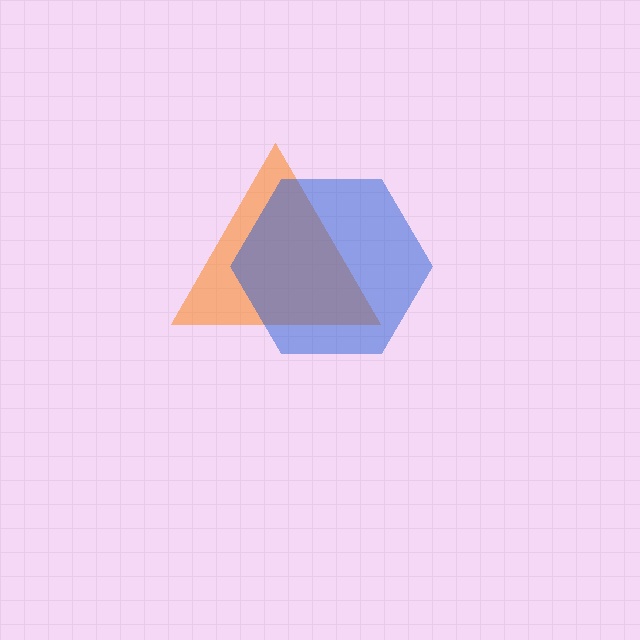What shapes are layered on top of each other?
The layered shapes are: an orange triangle, a blue hexagon.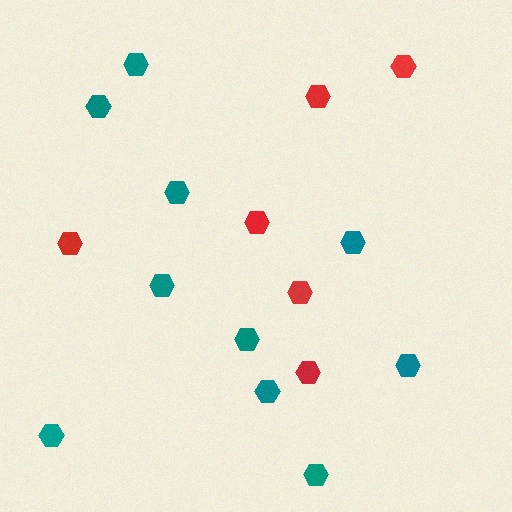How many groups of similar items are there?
There are 2 groups: one group of red hexagons (6) and one group of teal hexagons (10).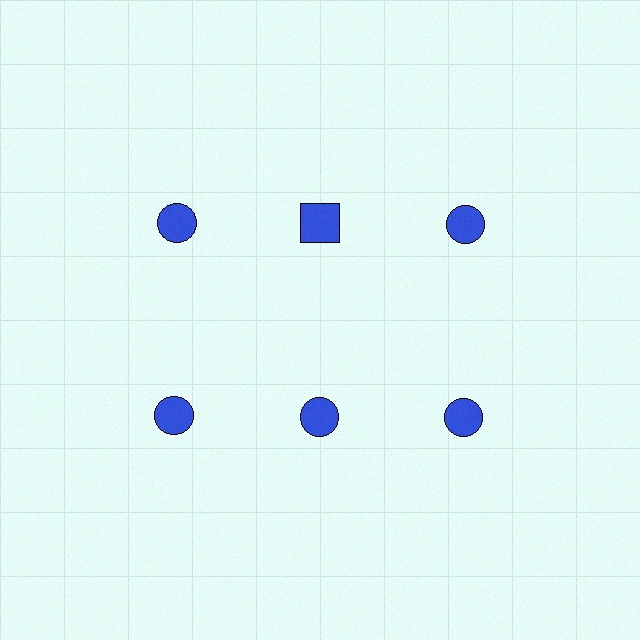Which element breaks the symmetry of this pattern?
The blue square in the top row, second from left column breaks the symmetry. All other shapes are blue circles.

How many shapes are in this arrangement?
There are 6 shapes arranged in a grid pattern.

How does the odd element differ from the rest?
It has a different shape: square instead of circle.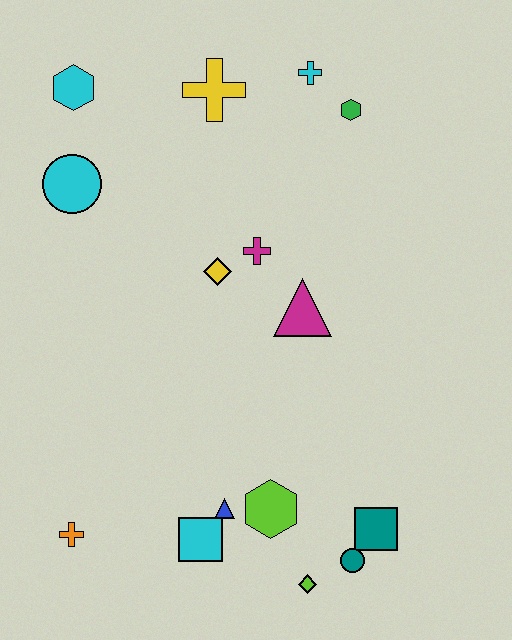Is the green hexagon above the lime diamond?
Yes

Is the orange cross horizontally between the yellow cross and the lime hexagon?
No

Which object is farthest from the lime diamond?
The cyan hexagon is farthest from the lime diamond.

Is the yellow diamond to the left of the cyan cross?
Yes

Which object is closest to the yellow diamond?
The magenta cross is closest to the yellow diamond.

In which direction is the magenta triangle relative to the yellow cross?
The magenta triangle is below the yellow cross.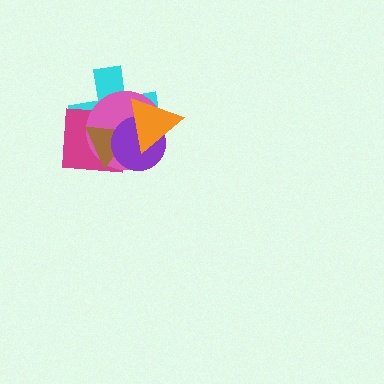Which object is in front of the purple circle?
The orange triangle is in front of the purple circle.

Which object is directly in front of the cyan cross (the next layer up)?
The magenta square is directly in front of the cyan cross.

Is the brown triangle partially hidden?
Yes, it is partially covered by another shape.